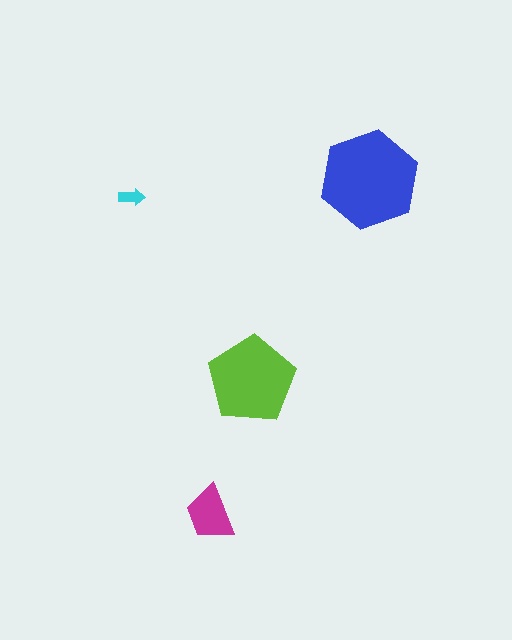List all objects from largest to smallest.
The blue hexagon, the lime pentagon, the magenta trapezoid, the cyan arrow.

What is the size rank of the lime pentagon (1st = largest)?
2nd.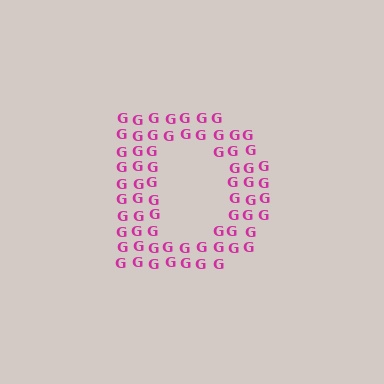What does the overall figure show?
The overall figure shows the letter D.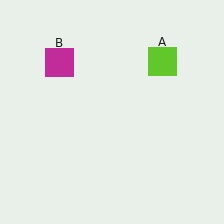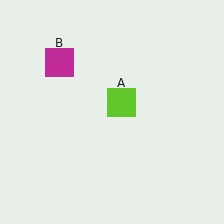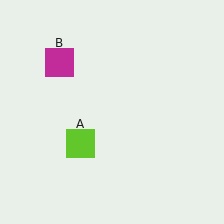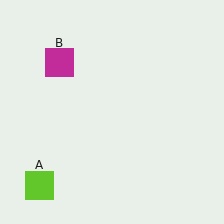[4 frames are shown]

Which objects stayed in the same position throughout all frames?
Magenta square (object B) remained stationary.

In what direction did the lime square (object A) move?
The lime square (object A) moved down and to the left.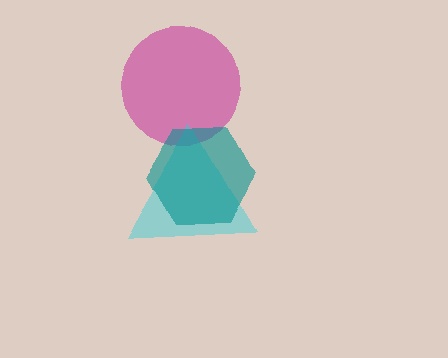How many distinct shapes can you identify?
There are 3 distinct shapes: a magenta circle, a cyan triangle, a teal hexagon.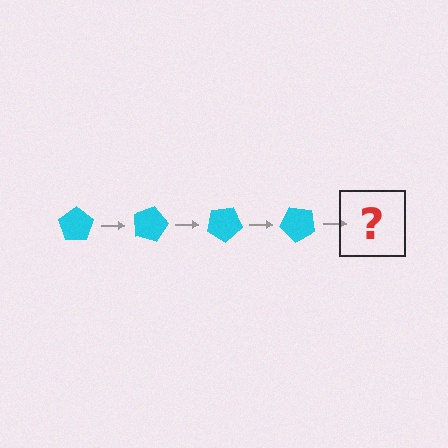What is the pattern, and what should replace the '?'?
The pattern is that the pentagon rotates 15 degrees each step. The '?' should be a cyan pentagon rotated 60 degrees.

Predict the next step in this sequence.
The next step is a cyan pentagon rotated 60 degrees.